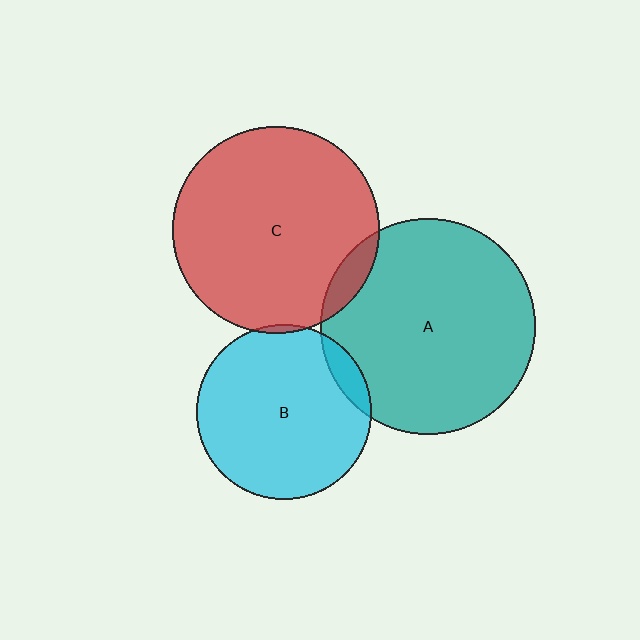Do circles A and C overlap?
Yes.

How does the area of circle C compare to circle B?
Approximately 1.4 times.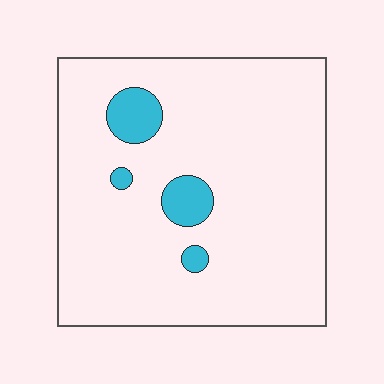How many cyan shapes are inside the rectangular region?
4.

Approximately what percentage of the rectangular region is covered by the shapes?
Approximately 10%.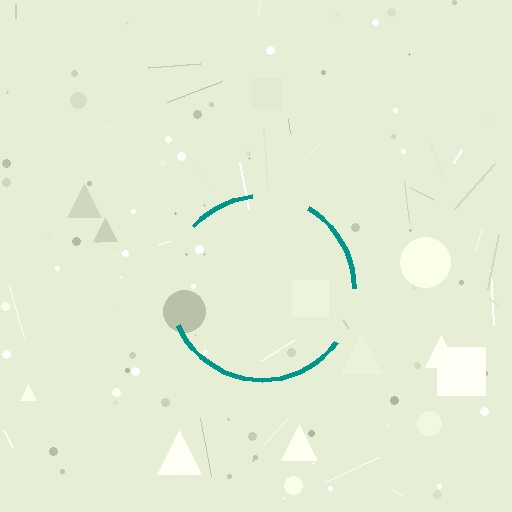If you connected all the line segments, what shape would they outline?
They would outline a circle.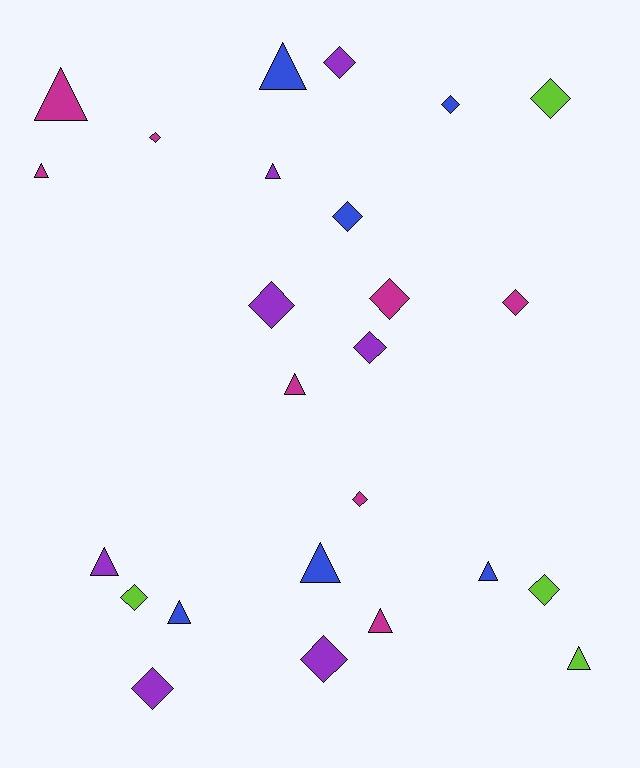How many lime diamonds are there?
There are 3 lime diamonds.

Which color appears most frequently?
Magenta, with 8 objects.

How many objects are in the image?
There are 25 objects.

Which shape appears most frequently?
Diamond, with 14 objects.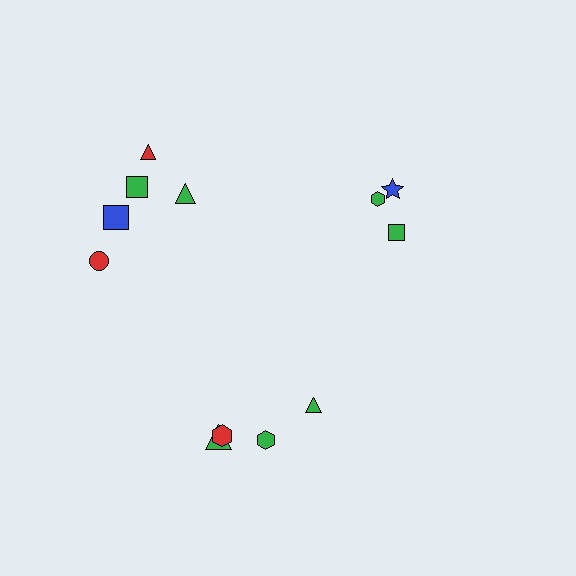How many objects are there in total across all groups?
There are 12 objects.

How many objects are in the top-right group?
There are 3 objects.